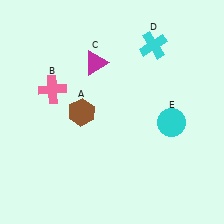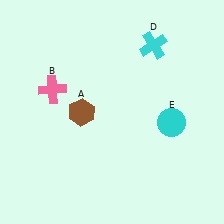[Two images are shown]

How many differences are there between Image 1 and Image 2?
There is 1 difference between the two images.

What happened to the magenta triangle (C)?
The magenta triangle (C) was removed in Image 2. It was in the top-left area of Image 1.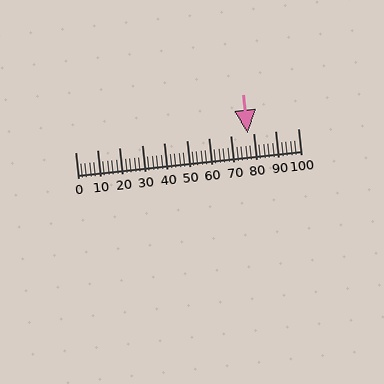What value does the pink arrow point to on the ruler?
The pink arrow points to approximately 78.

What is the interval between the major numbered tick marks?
The major tick marks are spaced 10 units apart.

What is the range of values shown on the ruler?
The ruler shows values from 0 to 100.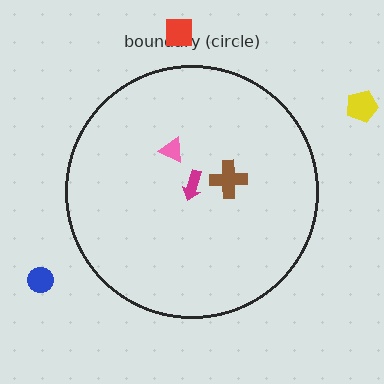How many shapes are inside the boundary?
3 inside, 3 outside.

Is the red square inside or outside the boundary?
Outside.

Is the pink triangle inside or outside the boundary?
Inside.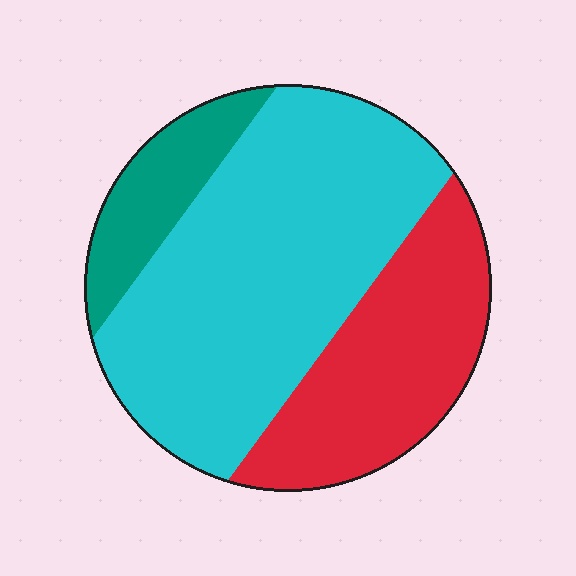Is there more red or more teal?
Red.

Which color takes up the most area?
Cyan, at roughly 55%.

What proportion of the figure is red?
Red takes up about one third (1/3) of the figure.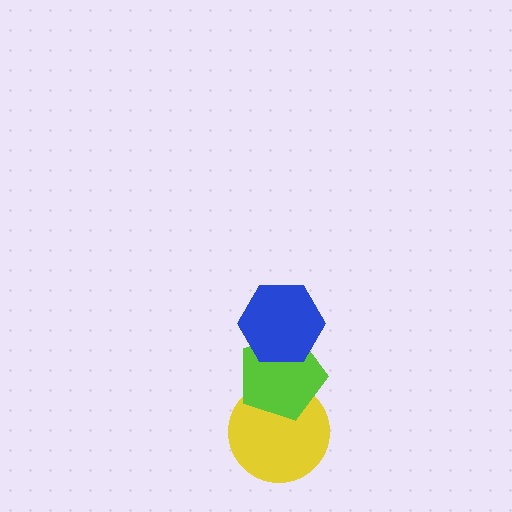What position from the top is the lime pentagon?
The lime pentagon is 2nd from the top.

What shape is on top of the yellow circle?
The lime pentagon is on top of the yellow circle.